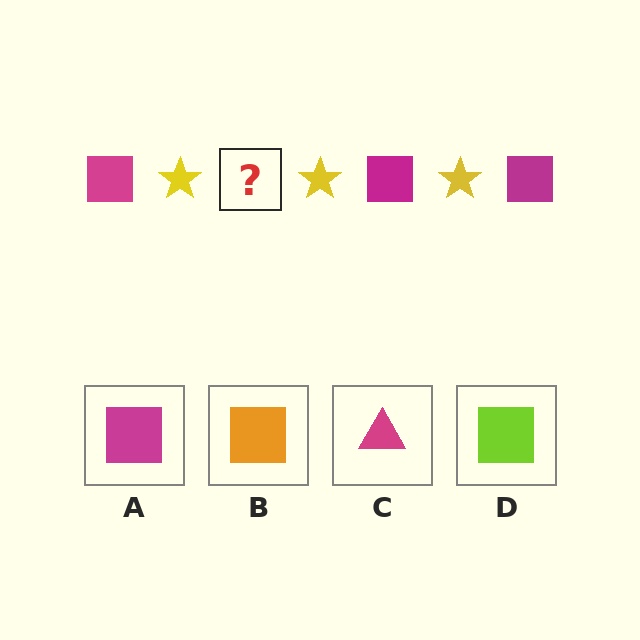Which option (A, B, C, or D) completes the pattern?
A.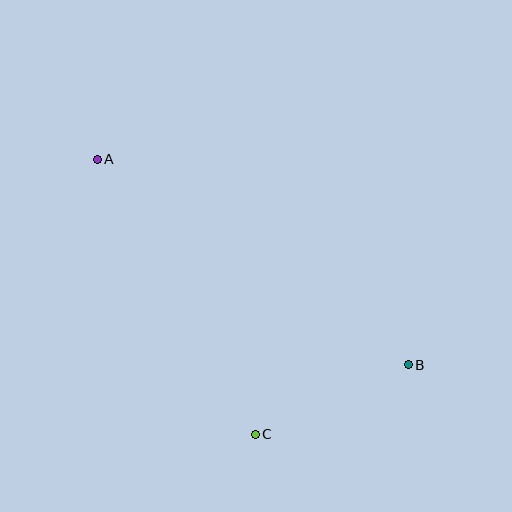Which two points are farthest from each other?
Points A and B are farthest from each other.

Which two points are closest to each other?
Points B and C are closest to each other.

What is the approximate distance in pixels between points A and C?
The distance between A and C is approximately 318 pixels.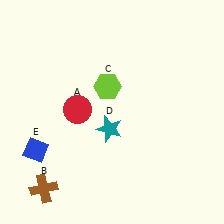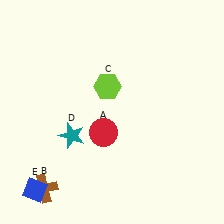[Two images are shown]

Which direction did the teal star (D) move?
The teal star (D) moved left.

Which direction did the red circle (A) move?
The red circle (A) moved right.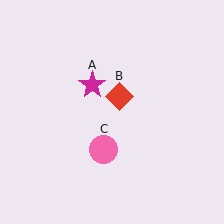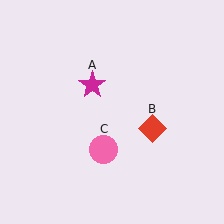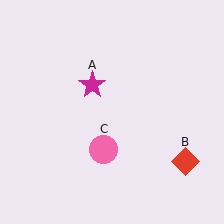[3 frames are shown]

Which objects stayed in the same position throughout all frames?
Magenta star (object A) and pink circle (object C) remained stationary.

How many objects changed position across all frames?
1 object changed position: red diamond (object B).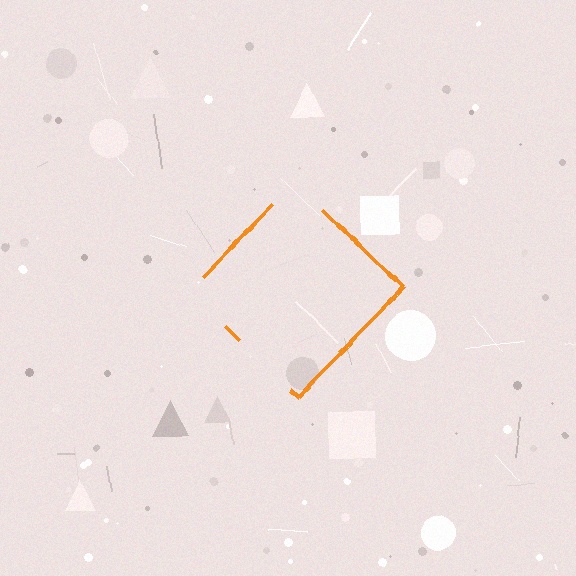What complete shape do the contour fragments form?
The contour fragments form a diamond.